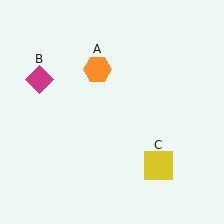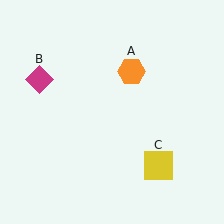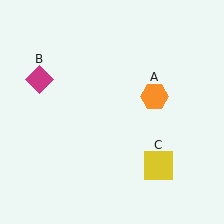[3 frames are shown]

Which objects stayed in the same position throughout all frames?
Magenta diamond (object B) and yellow square (object C) remained stationary.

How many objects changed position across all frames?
1 object changed position: orange hexagon (object A).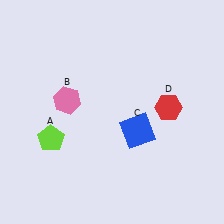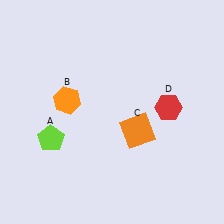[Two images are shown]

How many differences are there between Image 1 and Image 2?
There are 2 differences between the two images.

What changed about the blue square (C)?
In Image 1, C is blue. In Image 2, it changed to orange.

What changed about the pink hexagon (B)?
In Image 1, B is pink. In Image 2, it changed to orange.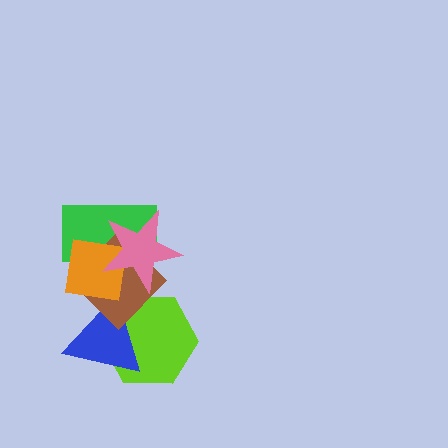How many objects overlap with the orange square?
4 objects overlap with the orange square.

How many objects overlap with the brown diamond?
5 objects overlap with the brown diamond.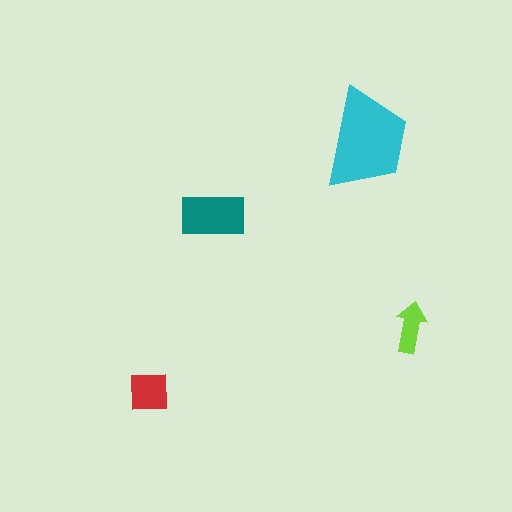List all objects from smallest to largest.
The lime arrow, the red square, the teal rectangle, the cyan trapezoid.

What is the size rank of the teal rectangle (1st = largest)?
2nd.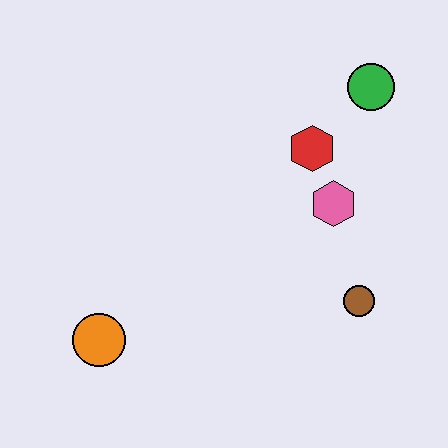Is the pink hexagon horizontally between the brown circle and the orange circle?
Yes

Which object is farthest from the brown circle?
The orange circle is farthest from the brown circle.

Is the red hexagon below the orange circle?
No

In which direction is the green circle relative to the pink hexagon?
The green circle is above the pink hexagon.